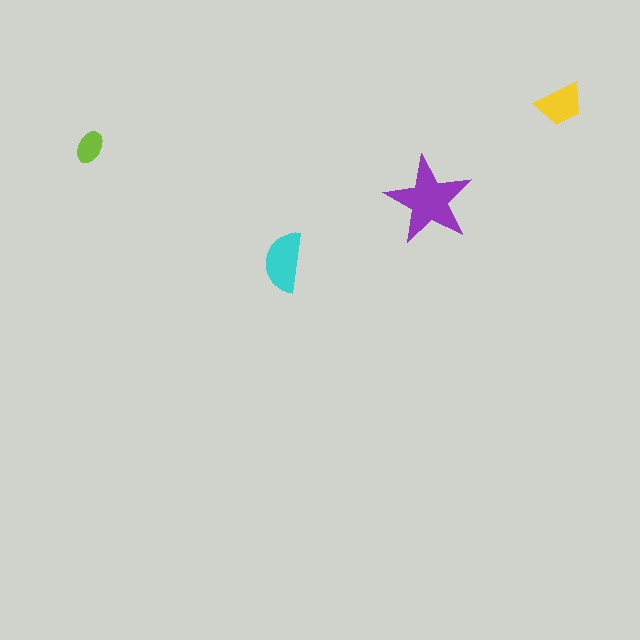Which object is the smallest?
The lime ellipse.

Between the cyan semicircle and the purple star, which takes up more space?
The purple star.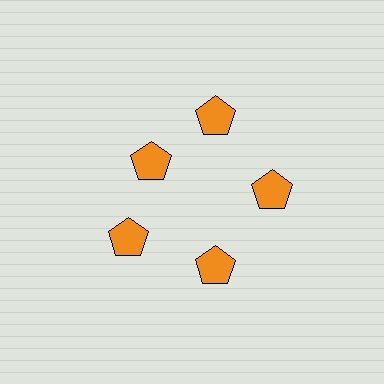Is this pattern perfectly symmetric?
No. The 5 orange pentagons are arranged in a ring, but one element near the 10 o'clock position is pulled inward toward the center, breaking the 5-fold rotational symmetry.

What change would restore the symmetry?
The symmetry would be restored by moving it outward, back onto the ring so that all 5 pentagons sit at equal angles and equal distance from the center.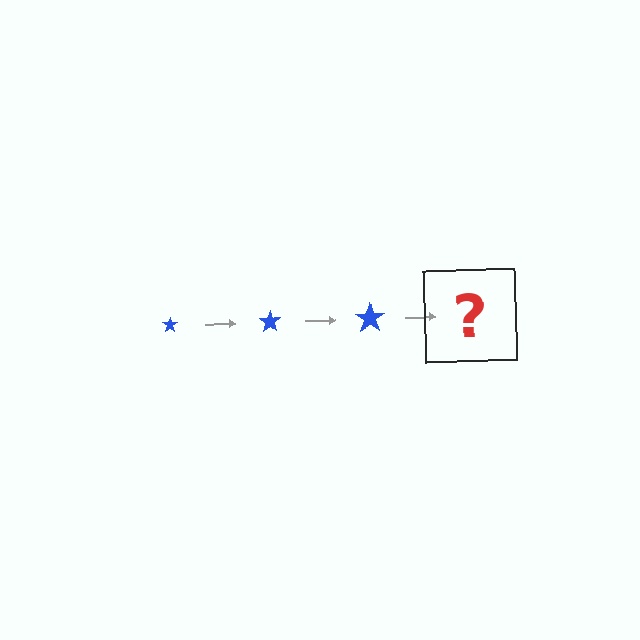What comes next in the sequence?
The next element should be a blue star, larger than the previous one.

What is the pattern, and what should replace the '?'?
The pattern is that the star gets progressively larger each step. The '?' should be a blue star, larger than the previous one.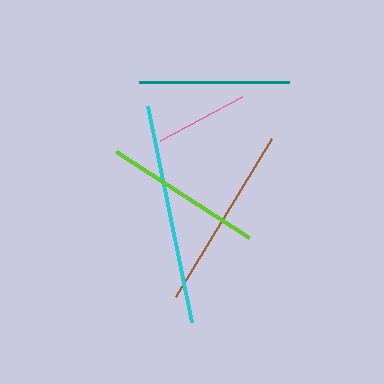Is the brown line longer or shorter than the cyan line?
The cyan line is longer than the brown line.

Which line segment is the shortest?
The pink line is the shortest at approximately 93 pixels.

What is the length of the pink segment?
The pink segment is approximately 93 pixels long.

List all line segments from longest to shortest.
From longest to shortest: cyan, brown, lime, teal, pink.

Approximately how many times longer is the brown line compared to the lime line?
The brown line is approximately 1.2 times the length of the lime line.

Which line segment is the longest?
The cyan line is the longest at approximately 220 pixels.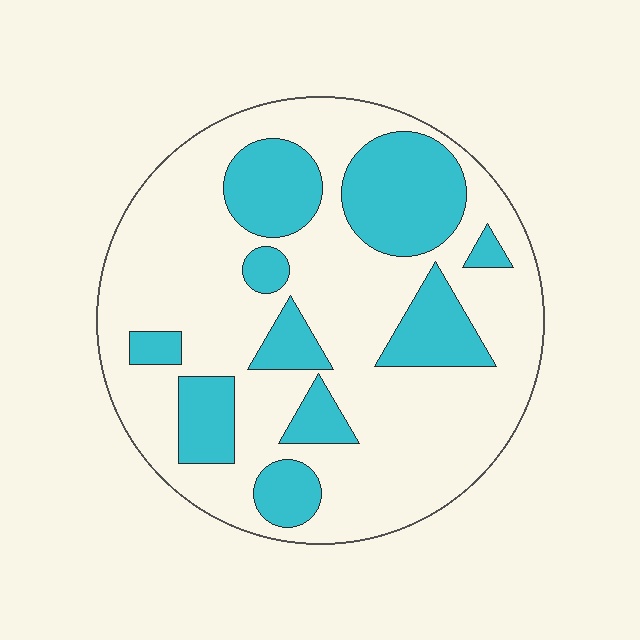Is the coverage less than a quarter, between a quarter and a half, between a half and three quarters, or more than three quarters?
Between a quarter and a half.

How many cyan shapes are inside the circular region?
10.